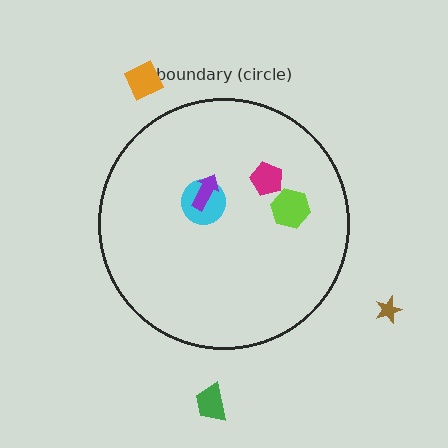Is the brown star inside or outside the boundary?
Outside.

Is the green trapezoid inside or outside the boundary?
Outside.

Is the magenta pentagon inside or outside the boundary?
Inside.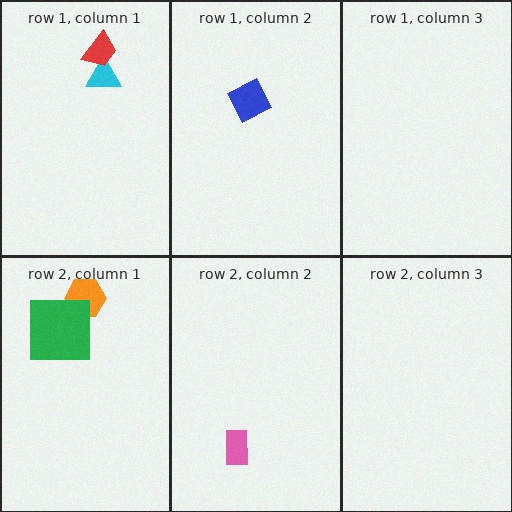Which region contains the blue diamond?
The row 1, column 2 region.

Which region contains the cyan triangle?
The row 1, column 1 region.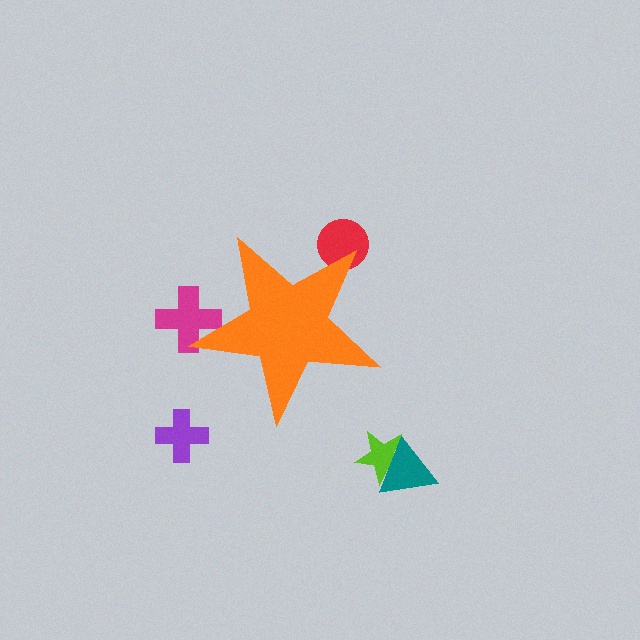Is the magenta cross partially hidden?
Yes, the magenta cross is partially hidden behind the orange star.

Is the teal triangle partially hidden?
No, the teal triangle is fully visible.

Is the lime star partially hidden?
No, the lime star is fully visible.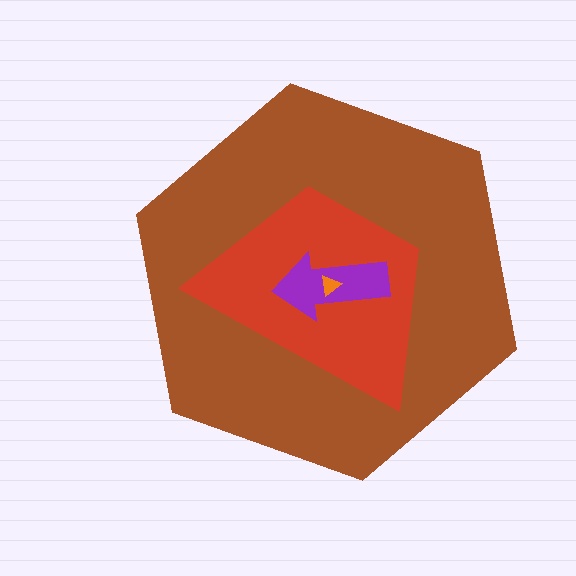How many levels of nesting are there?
4.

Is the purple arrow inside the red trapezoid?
Yes.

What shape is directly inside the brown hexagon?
The red trapezoid.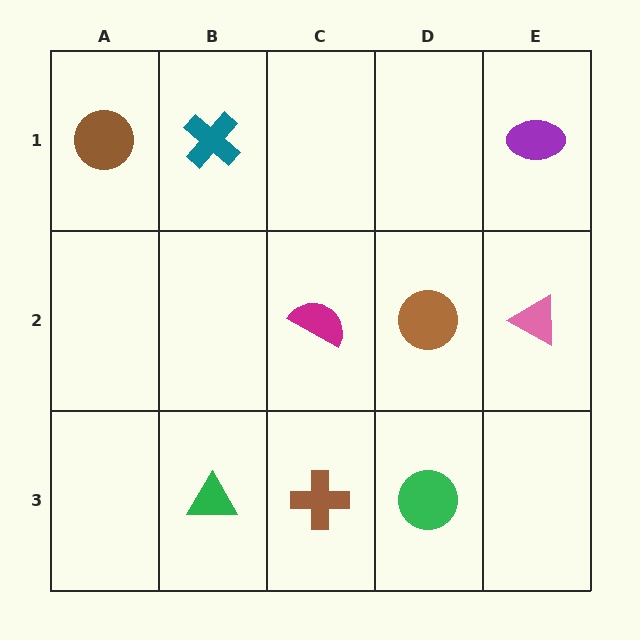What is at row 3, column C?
A brown cross.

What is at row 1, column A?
A brown circle.